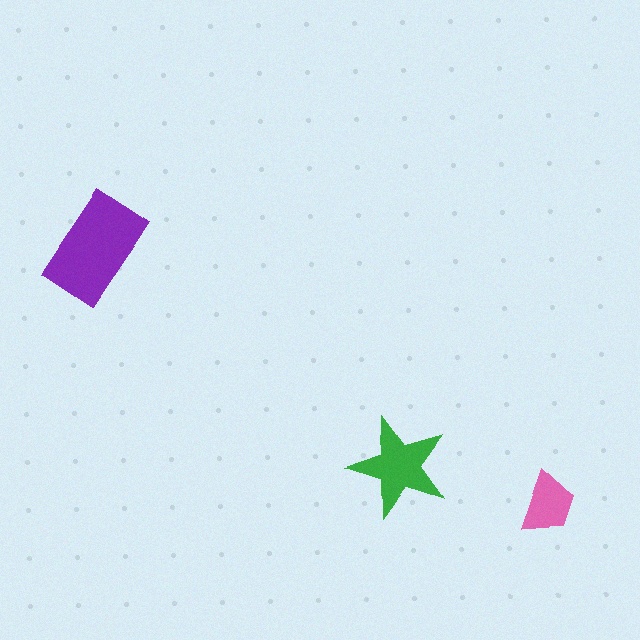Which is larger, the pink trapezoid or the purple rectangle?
The purple rectangle.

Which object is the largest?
The purple rectangle.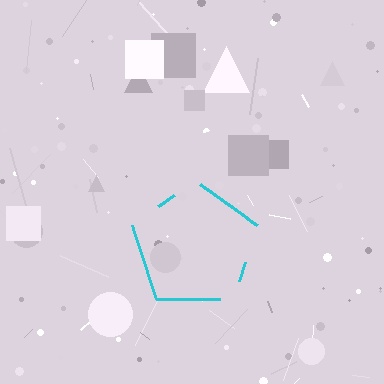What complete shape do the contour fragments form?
The contour fragments form a pentagon.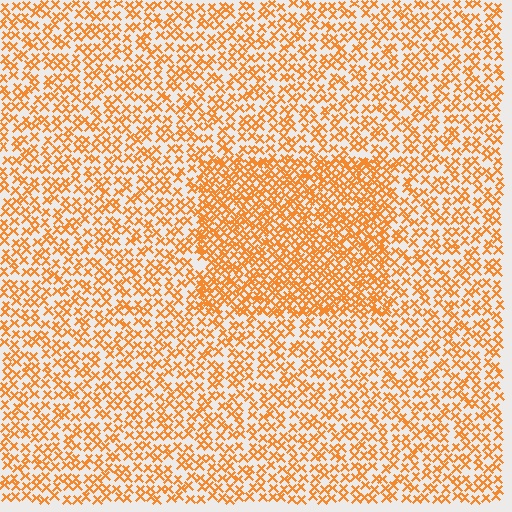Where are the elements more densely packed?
The elements are more densely packed inside the rectangle boundary.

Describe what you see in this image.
The image contains small orange elements arranged at two different densities. A rectangle-shaped region is visible where the elements are more densely packed than the surrounding area.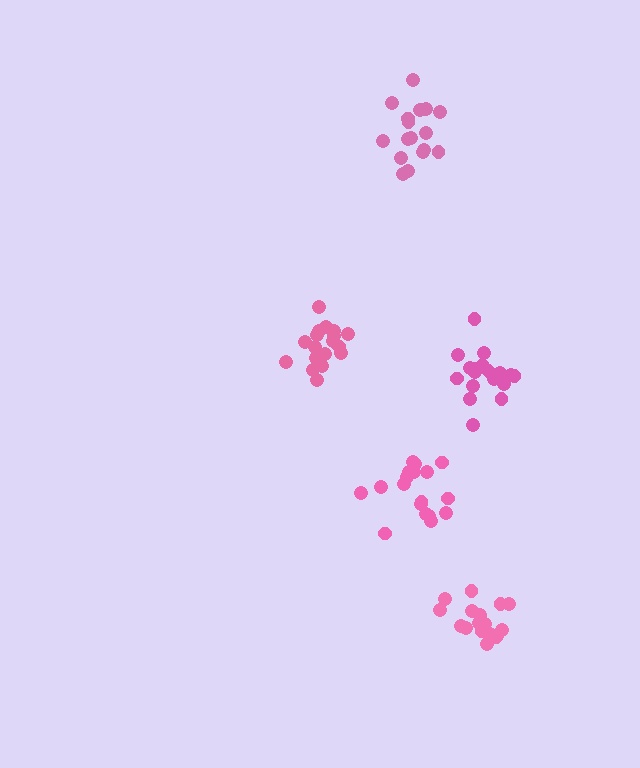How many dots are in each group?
Group 1: 17 dots, Group 2: 18 dots, Group 3: 19 dots, Group 4: 17 dots, Group 5: 19 dots (90 total).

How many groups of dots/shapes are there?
There are 5 groups.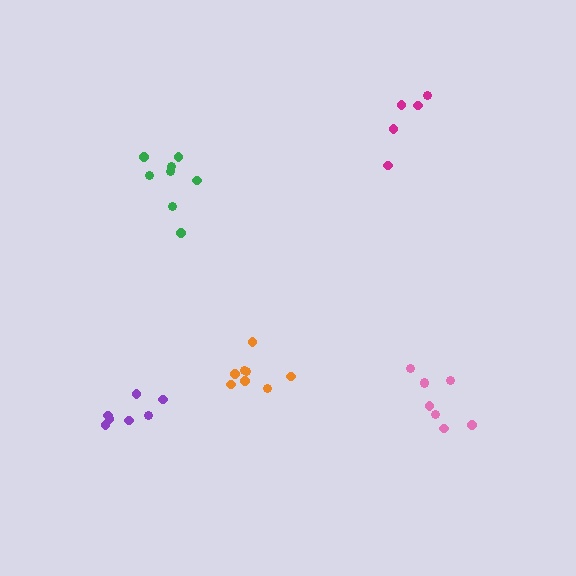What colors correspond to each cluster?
The clusters are colored: purple, orange, green, pink, magenta.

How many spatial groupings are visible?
There are 5 spatial groupings.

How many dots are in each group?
Group 1: 7 dots, Group 2: 8 dots, Group 3: 8 dots, Group 4: 8 dots, Group 5: 5 dots (36 total).